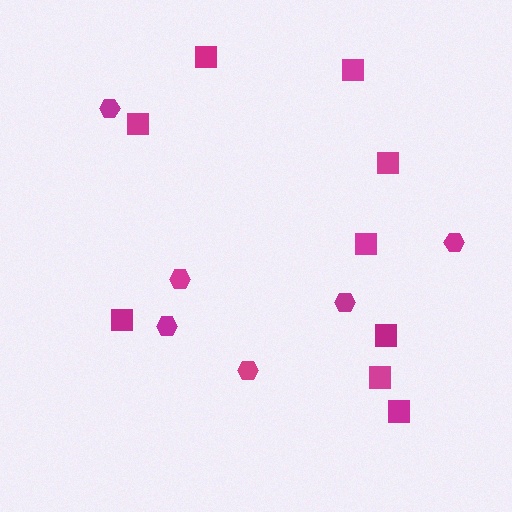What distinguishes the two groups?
There are 2 groups: one group of squares (9) and one group of hexagons (6).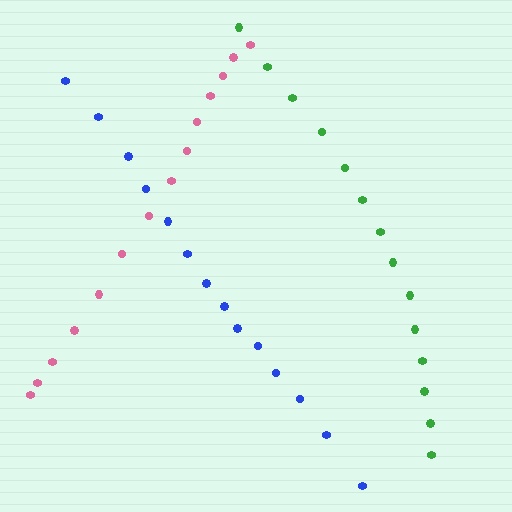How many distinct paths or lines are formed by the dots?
There are 3 distinct paths.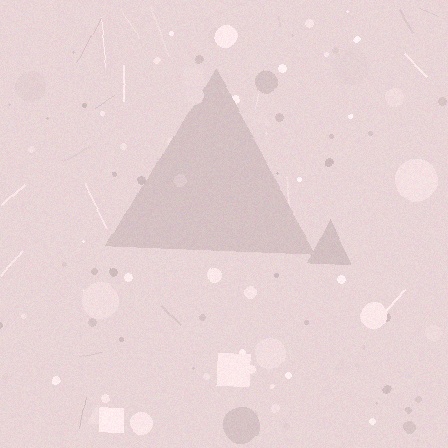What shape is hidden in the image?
A triangle is hidden in the image.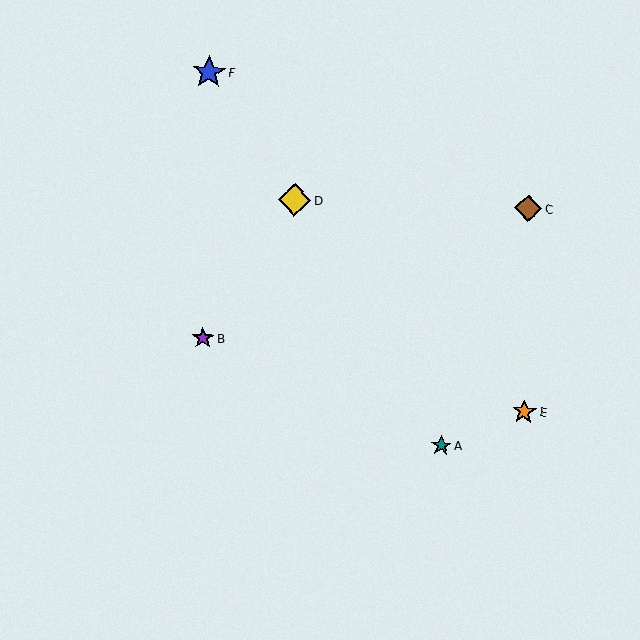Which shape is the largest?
The blue star (labeled F) is the largest.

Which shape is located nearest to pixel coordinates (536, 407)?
The orange star (labeled E) at (524, 412) is nearest to that location.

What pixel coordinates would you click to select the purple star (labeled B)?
Click at (203, 338) to select the purple star B.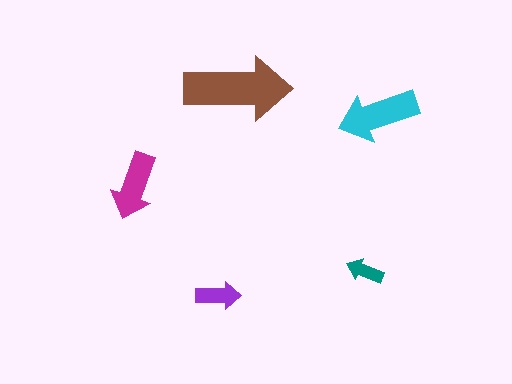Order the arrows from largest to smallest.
the brown one, the cyan one, the magenta one, the purple one, the teal one.